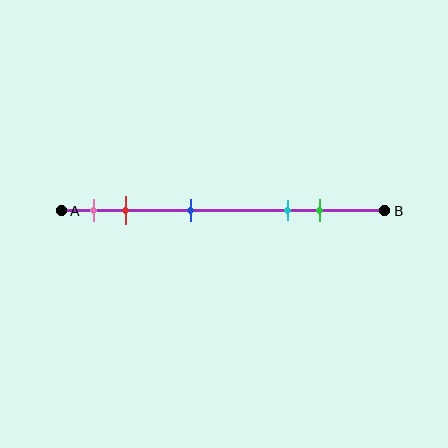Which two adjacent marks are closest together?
The pink and red marks are the closest adjacent pair.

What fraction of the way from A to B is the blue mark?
The blue mark is approximately 40% (0.4) of the way from A to B.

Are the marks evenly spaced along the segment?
No, the marks are not evenly spaced.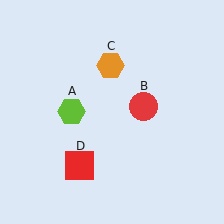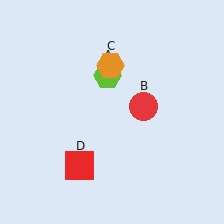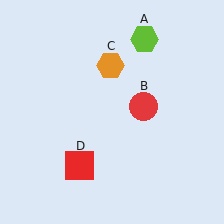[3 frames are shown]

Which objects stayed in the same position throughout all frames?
Red circle (object B) and orange hexagon (object C) and red square (object D) remained stationary.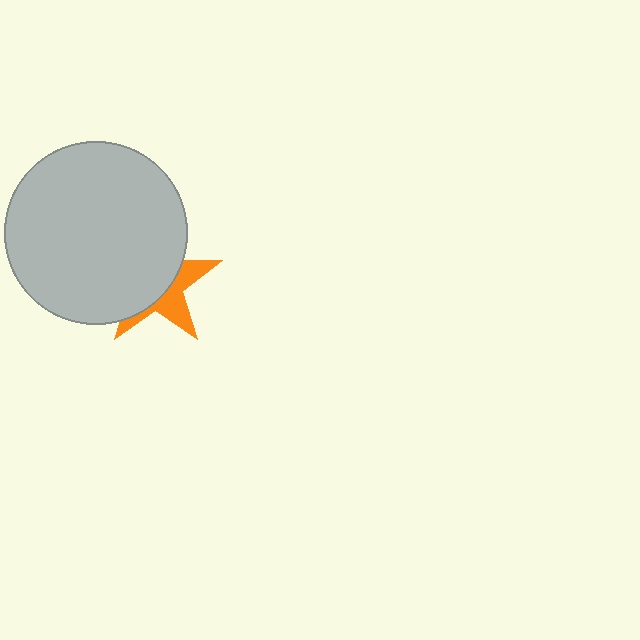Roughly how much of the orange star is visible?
A small part of it is visible (roughly 38%).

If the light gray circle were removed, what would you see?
You would see the complete orange star.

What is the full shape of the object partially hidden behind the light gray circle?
The partially hidden object is an orange star.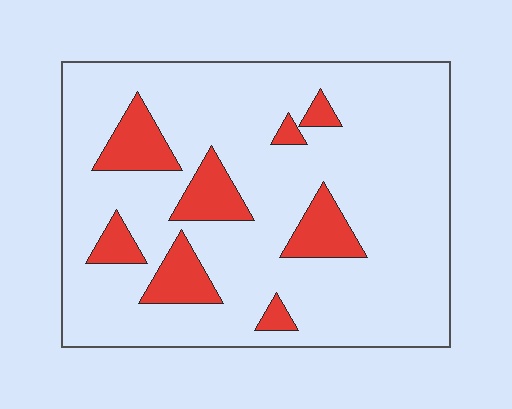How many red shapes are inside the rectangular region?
8.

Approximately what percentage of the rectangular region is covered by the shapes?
Approximately 15%.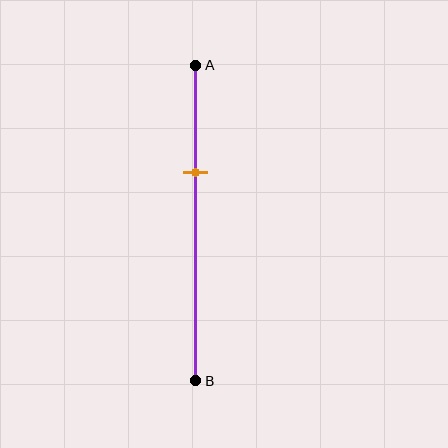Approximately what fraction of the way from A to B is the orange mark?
The orange mark is approximately 35% of the way from A to B.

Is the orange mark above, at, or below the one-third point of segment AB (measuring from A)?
The orange mark is approximately at the one-third point of segment AB.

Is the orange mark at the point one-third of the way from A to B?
Yes, the mark is approximately at the one-third point.